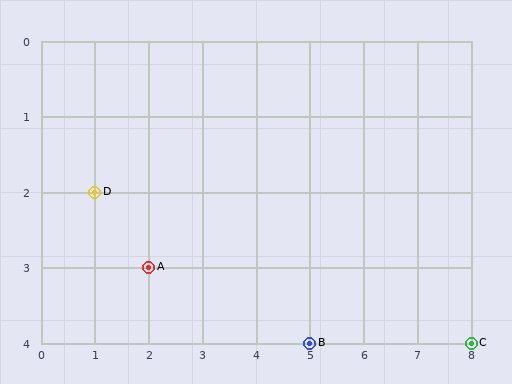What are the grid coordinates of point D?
Point D is at grid coordinates (1, 2).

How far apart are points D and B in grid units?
Points D and B are 4 columns and 2 rows apart (about 4.5 grid units diagonally).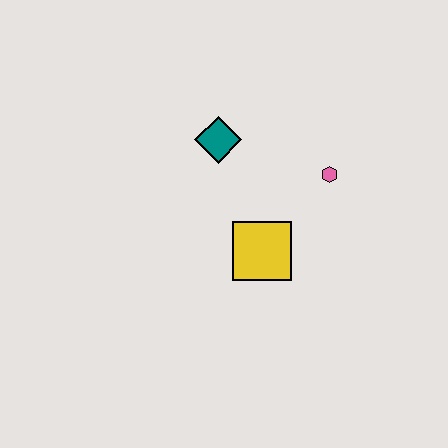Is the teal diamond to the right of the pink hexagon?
No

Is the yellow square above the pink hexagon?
No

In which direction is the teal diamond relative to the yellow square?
The teal diamond is above the yellow square.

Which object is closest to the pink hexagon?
The yellow square is closest to the pink hexagon.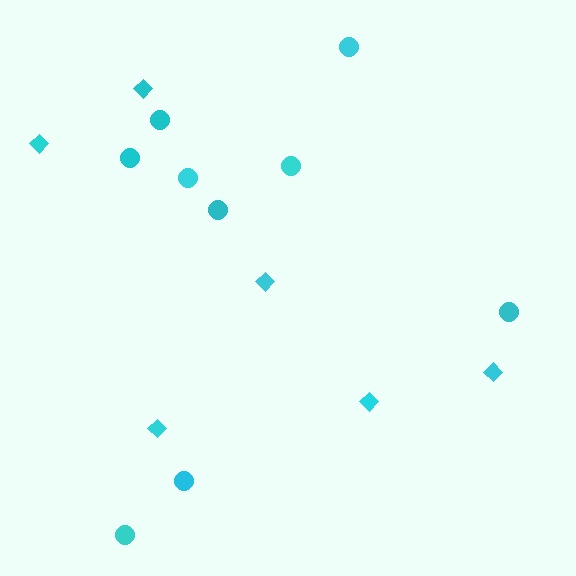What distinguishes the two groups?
There are 2 groups: one group of circles (9) and one group of diamonds (6).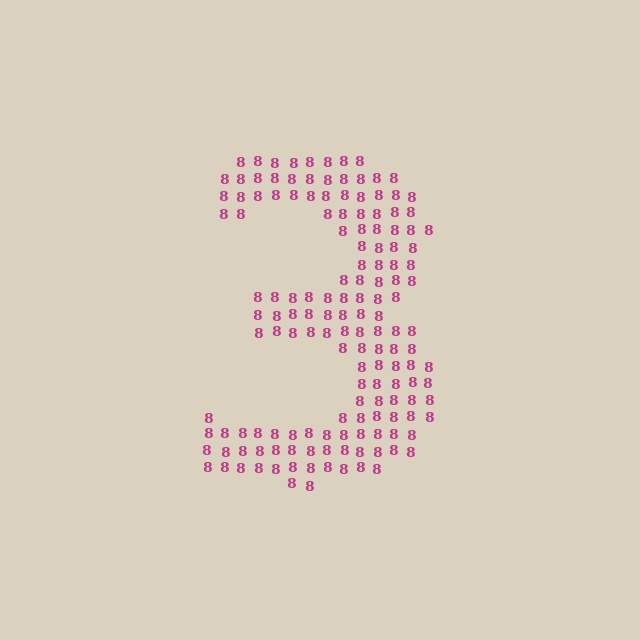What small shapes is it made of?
It is made of small digit 8's.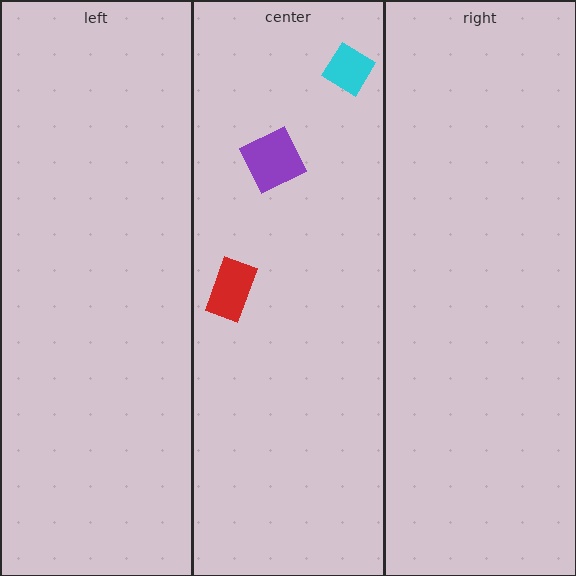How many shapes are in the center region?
3.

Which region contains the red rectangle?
The center region.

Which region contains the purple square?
The center region.